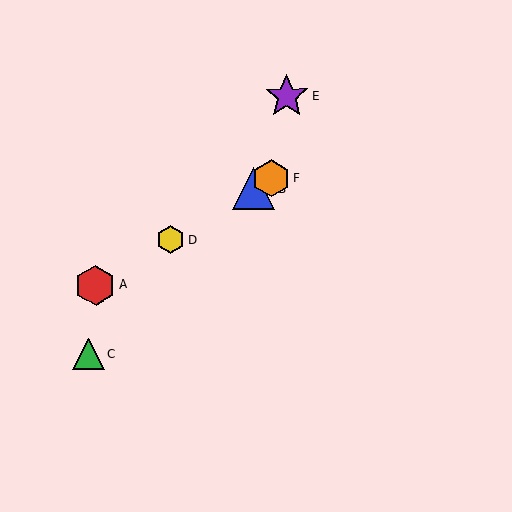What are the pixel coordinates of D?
Object D is at (171, 240).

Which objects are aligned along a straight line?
Objects A, B, D, F are aligned along a straight line.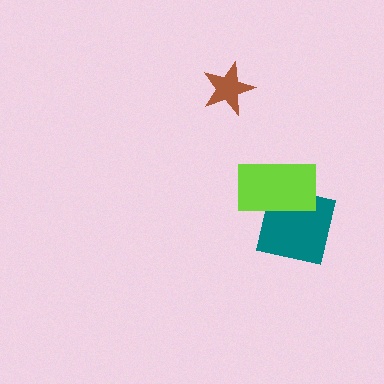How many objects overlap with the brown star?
0 objects overlap with the brown star.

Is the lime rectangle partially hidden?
No, no other shape covers it.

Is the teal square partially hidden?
Yes, it is partially covered by another shape.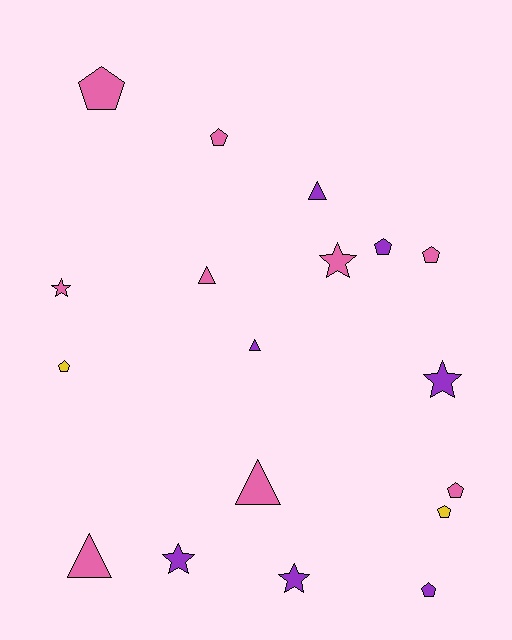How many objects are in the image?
There are 18 objects.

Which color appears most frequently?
Pink, with 9 objects.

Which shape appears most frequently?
Pentagon, with 8 objects.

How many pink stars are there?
There are 2 pink stars.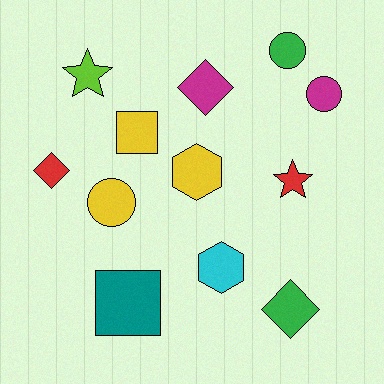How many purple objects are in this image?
There are no purple objects.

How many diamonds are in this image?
There are 3 diamonds.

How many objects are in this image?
There are 12 objects.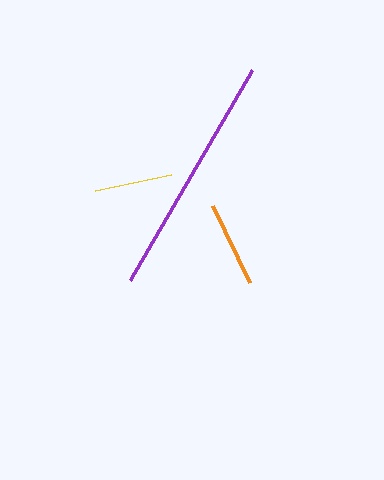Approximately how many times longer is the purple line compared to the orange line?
The purple line is approximately 2.8 times the length of the orange line.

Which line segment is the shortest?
The yellow line is the shortest at approximately 78 pixels.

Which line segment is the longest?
The purple line is the longest at approximately 243 pixels.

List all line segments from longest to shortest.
From longest to shortest: purple, orange, yellow.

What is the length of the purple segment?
The purple segment is approximately 243 pixels long.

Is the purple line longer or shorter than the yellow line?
The purple line is longer than the yellow line.